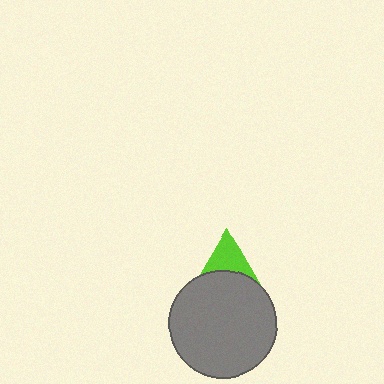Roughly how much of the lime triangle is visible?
A small part of it is visible (roughly 35%).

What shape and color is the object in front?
The object in front is a gray circle.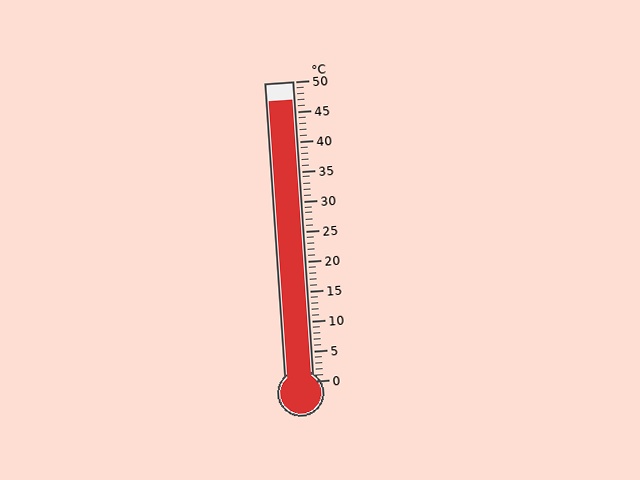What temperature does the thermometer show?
The thermometer shows approximately 47°C.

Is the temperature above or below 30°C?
The temperature is above 30°C.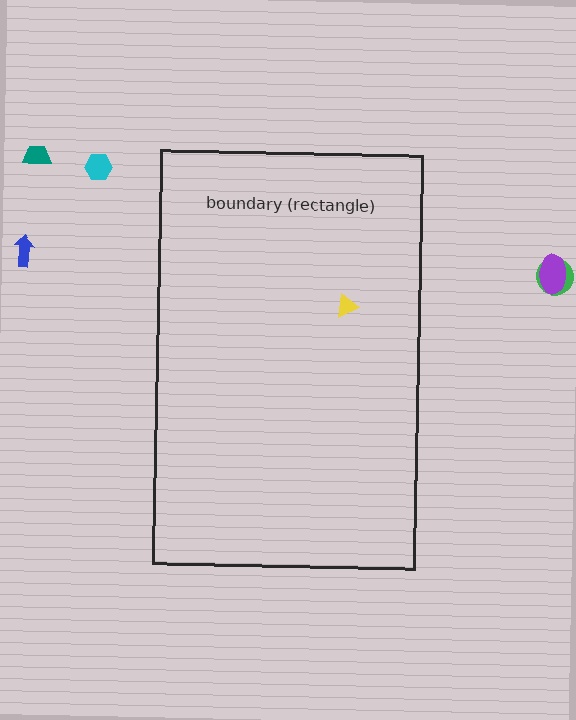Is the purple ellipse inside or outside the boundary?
Outside.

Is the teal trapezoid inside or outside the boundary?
Outside.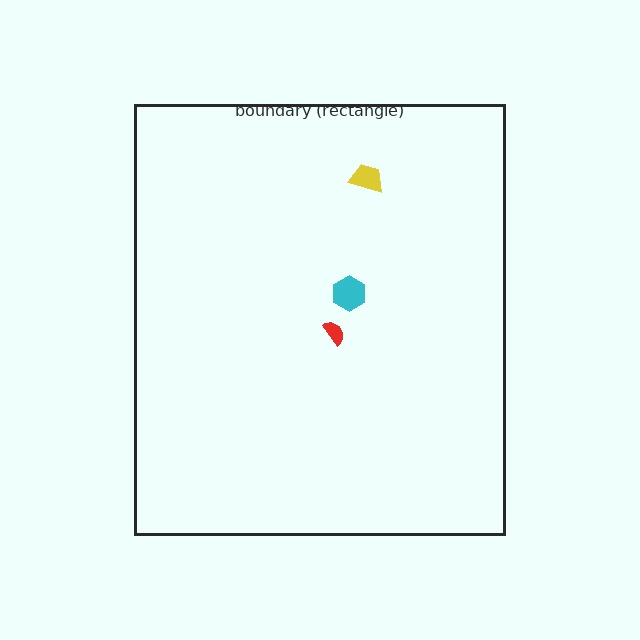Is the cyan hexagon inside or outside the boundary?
Inside.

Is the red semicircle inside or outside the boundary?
Inside.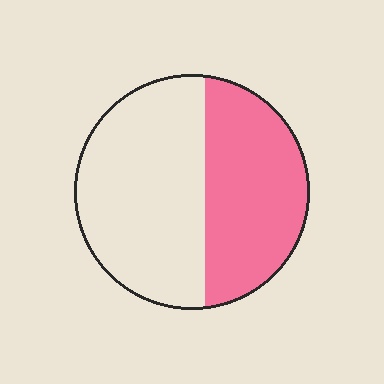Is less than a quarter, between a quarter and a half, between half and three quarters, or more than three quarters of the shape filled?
Between a quarter and a half.